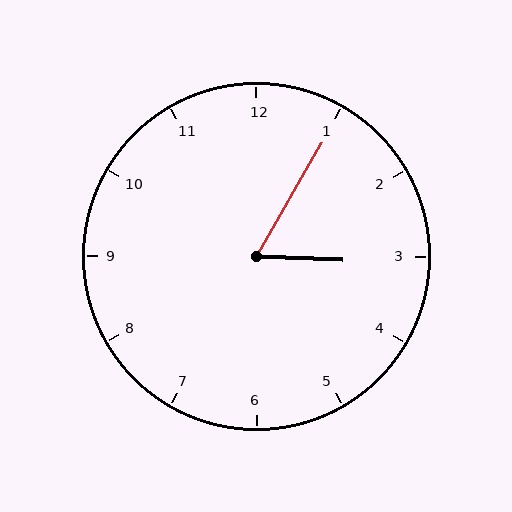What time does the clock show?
3:05.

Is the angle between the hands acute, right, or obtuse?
It is acute.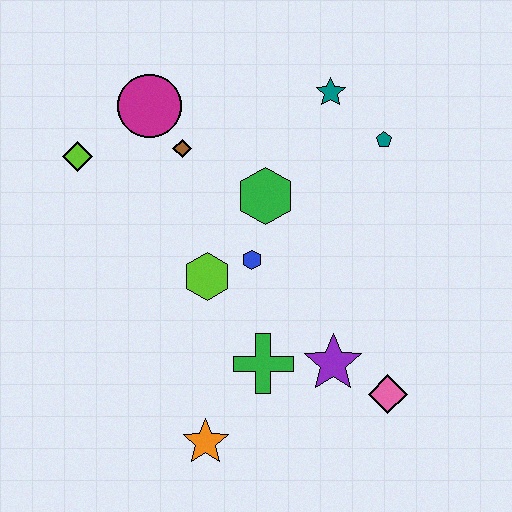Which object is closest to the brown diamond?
The magenta circle is closest to the brown diamond.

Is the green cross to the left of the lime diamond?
No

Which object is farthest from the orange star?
The teal star is farthest from the orange star.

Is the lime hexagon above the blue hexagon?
No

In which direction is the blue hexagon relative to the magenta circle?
The blue hexagon is below the magenta circle.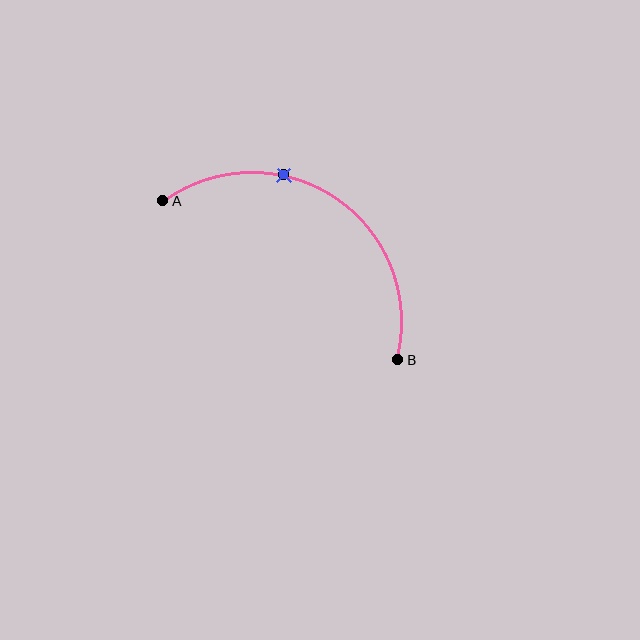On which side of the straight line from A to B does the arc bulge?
The arc bulges above and to the right of the straight line connecting A and B.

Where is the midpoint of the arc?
The arc midpoint is the point on the curve farthest from the straight line joining A and B. It sits above and to the right of that line.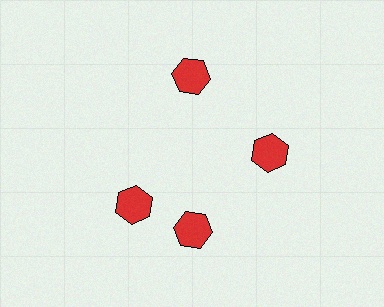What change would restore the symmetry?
The symmetry would be restored by rotating it back into even spacing with its neighbors so that all 4 hexagons sit at equal angles and equal distance from the center.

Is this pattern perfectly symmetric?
No. The 4 red hexagons are arranged in a ring, but one element near the 9 o'clock position is rotated out of alignment along the ring, breaking the 4-fold rotational symmetry.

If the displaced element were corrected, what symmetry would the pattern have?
It would have 4-fold rotational symmetry — the pattern would map onto itself every 90 degrees.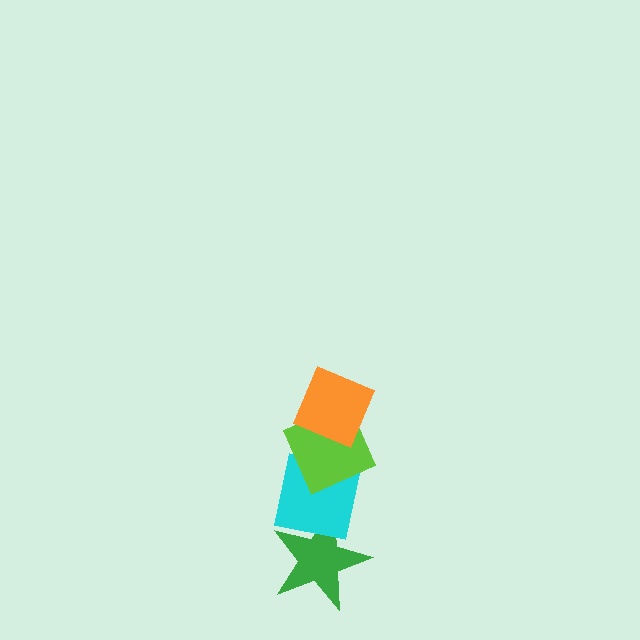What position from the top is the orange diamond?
The orange diamond is 1st from the top.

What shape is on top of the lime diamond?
The orange diamond is on top of the lime diamond.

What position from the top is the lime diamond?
The lime diamond is 2nd from the top.